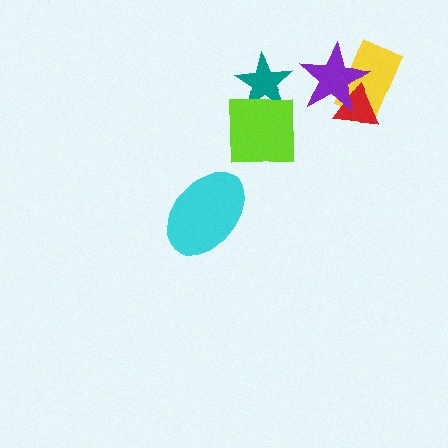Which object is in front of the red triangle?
The purple star is in front of the red triangle.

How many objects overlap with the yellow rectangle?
2 objects overlap with the yellow rectangle.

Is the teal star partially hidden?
Yes, it is partially covered by another shape.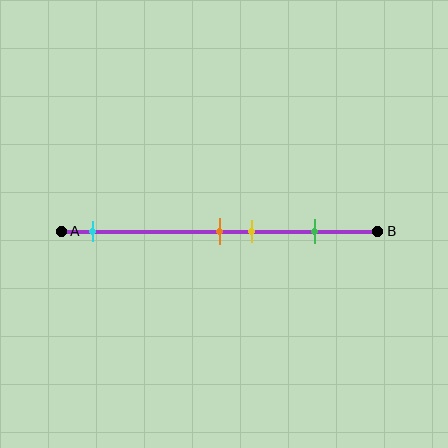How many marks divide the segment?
There are 4 marks dividing the segment.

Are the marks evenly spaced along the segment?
No, the marks are not evenly spaced.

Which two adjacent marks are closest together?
The orange and yellow marks are the closest adjacent pair.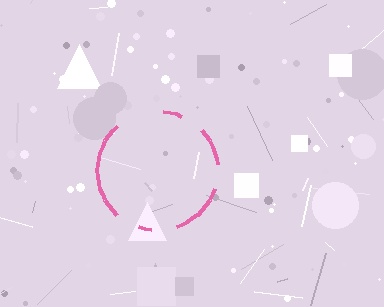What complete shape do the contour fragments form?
The contour fragments form a circle.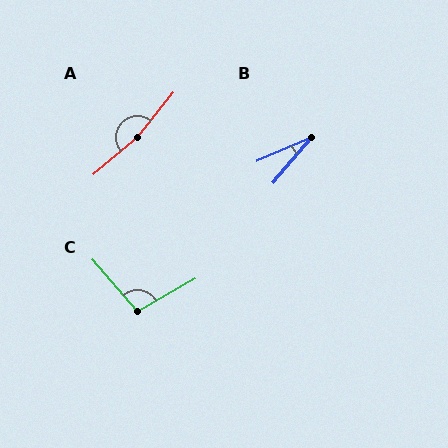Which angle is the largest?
A, at approximately 169 degrees.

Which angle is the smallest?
B, at approximately 27 degrees.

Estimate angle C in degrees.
Approximately 101 degrees.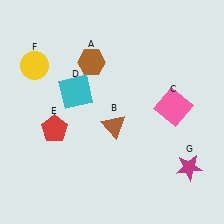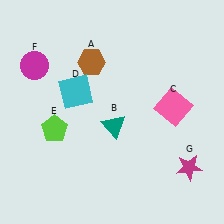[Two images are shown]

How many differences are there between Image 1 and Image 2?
There are 3 differences between the two images.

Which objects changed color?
B changed from brown to teal. E changed from red to lime. F changed from yellow to magenta.